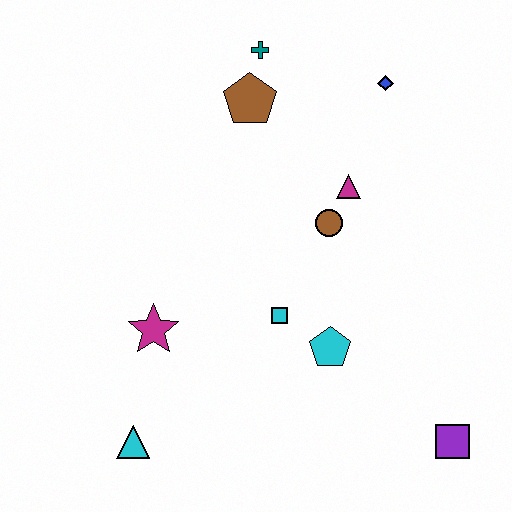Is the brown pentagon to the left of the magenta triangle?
Yes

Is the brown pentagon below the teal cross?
Yes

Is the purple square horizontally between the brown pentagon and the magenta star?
No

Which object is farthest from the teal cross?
The purple square is farthest from the teal cross.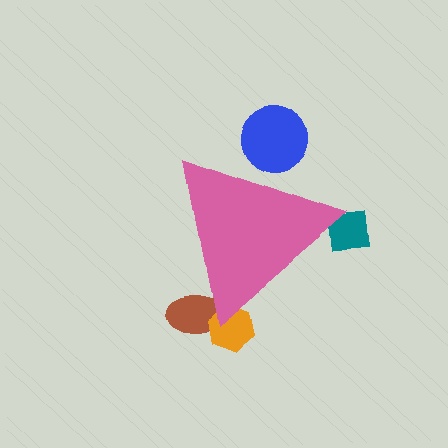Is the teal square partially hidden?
Yes, the teal square is partially hidden behind the pink triangle.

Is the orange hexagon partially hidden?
Yes, the orange hexagon is partially hidden behind the pink triangle.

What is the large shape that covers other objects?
A pink triangle.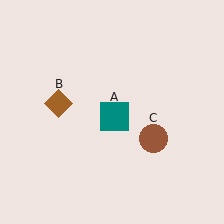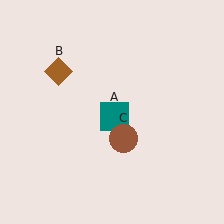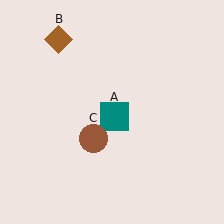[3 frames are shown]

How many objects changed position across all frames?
2 objects changed position: brown diamond (object B), brown circle (object C).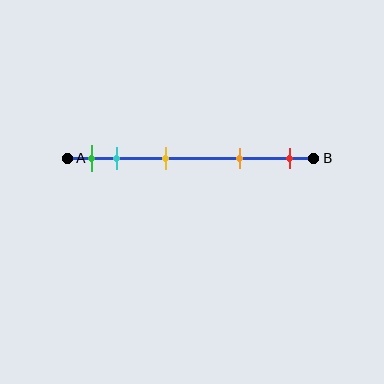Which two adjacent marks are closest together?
The green and cyan marks are the closest adjacent pair.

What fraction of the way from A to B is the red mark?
The red mark is approximately 90% (0.9) of the way from A to B.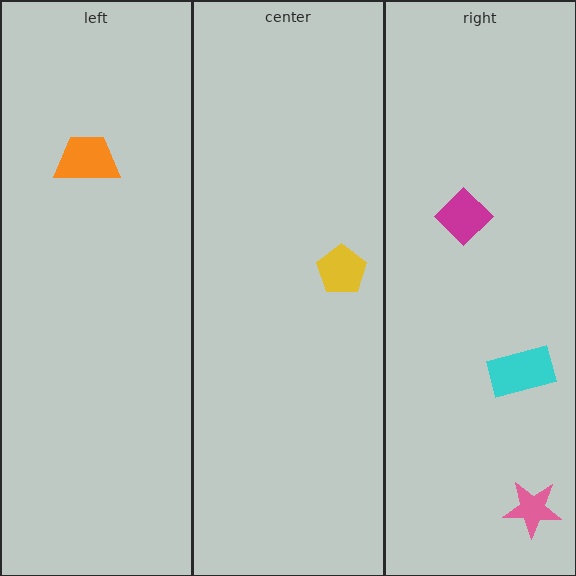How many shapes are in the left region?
1.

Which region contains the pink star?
The right region.